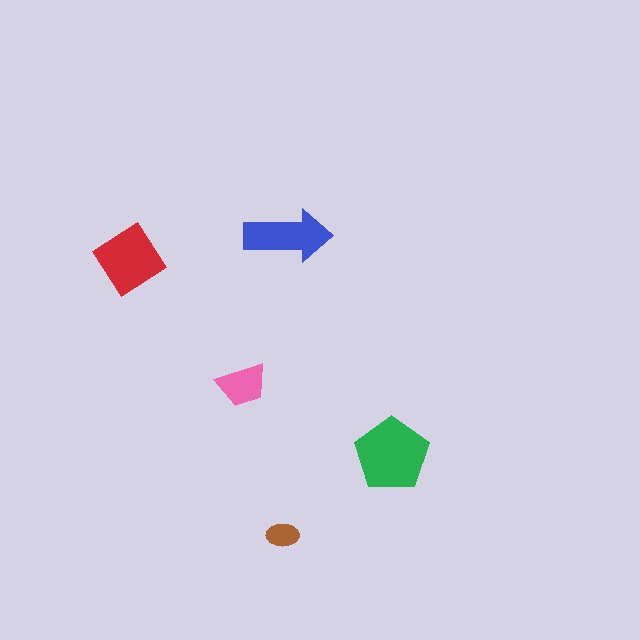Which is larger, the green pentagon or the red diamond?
The green pentagon.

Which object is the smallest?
The brown ellipse.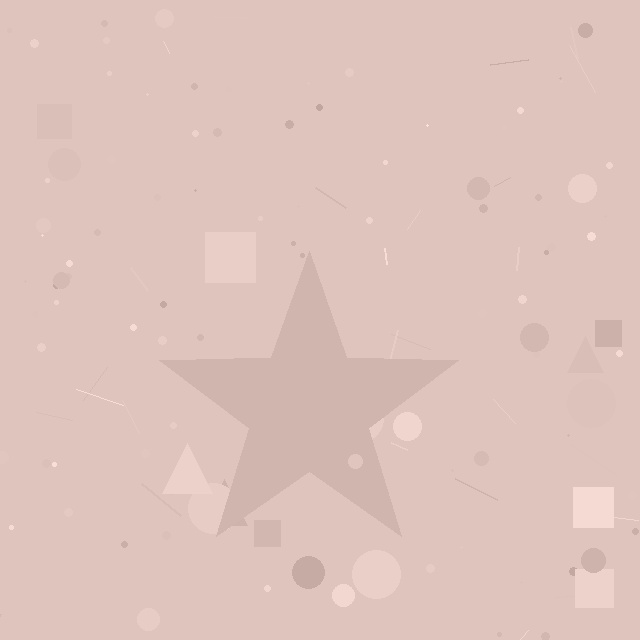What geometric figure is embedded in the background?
A star is embedded in the background.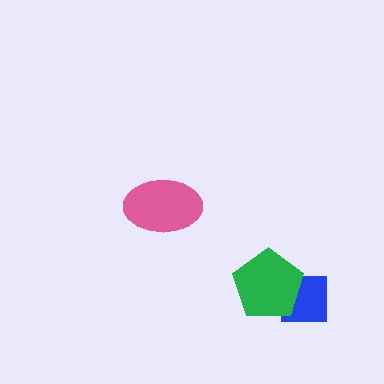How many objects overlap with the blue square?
1 object overlaps with the blue square.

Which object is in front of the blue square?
The green pentagon is in front of the blue square.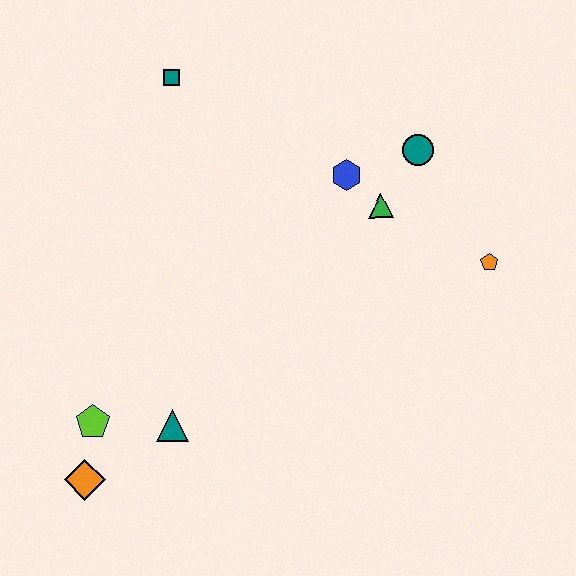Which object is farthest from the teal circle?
The orange diamond is farthest from the teal circle.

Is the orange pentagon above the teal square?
No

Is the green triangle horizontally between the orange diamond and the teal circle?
Yes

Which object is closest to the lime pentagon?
The orange diamond is closest to the lime pentagon.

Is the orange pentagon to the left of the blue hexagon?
No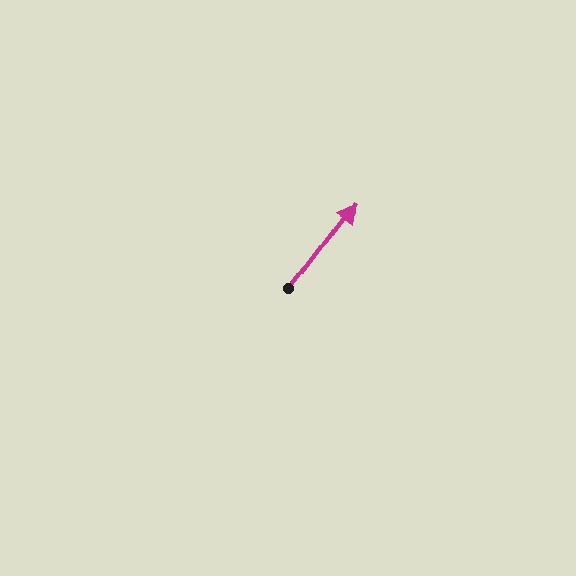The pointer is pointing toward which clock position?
Roughly 1 o'clock.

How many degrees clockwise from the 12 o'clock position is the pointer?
Approximately 37 degrees.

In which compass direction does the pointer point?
Northeast.